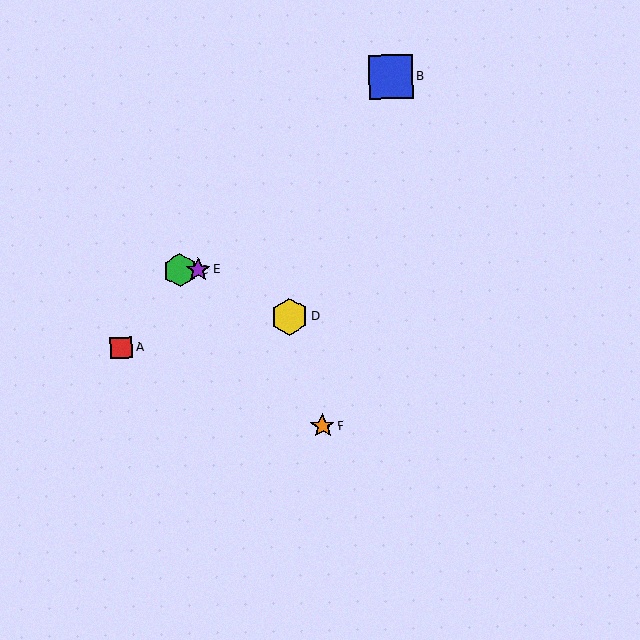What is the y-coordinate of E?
Object E is at y≈270.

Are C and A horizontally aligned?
No, C is at y≈270 and A is at y≈348.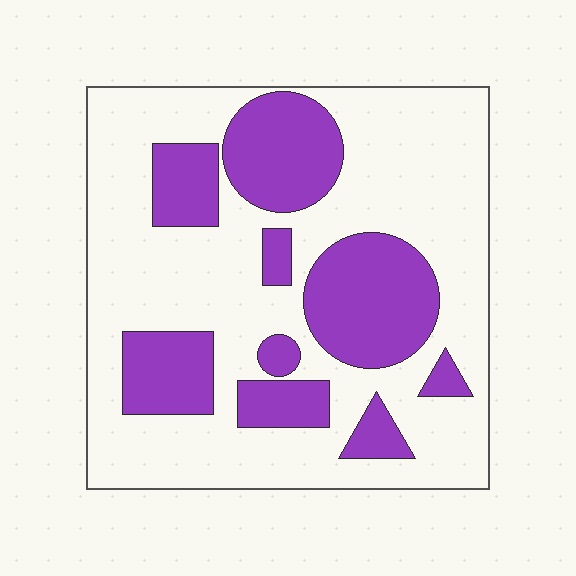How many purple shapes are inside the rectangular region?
9.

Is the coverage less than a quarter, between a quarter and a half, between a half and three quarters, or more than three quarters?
Between a quarter and a half.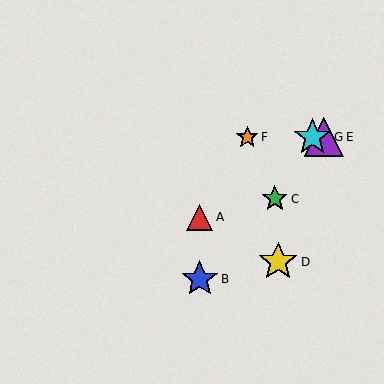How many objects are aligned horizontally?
3 objects (E, F, G) are aligned horizontally.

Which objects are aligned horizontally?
Objects E, F, G are aligned horizontally.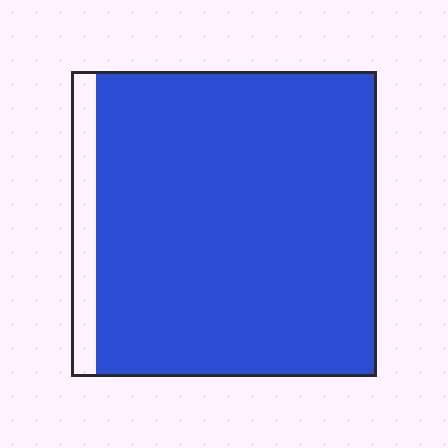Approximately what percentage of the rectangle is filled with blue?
Approximately 90%.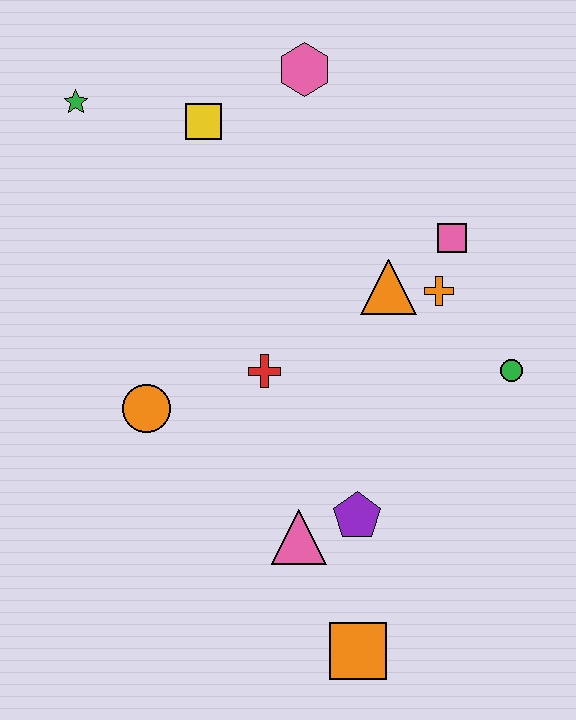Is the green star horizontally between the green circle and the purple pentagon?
No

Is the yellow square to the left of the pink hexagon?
Yes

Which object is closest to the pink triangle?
The purple pentagon is closest to the pink triangle.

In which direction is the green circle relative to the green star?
The green circle is to the right of the green star.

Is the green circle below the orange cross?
Yes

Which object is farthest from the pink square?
The orange square is farthest from the pink square.